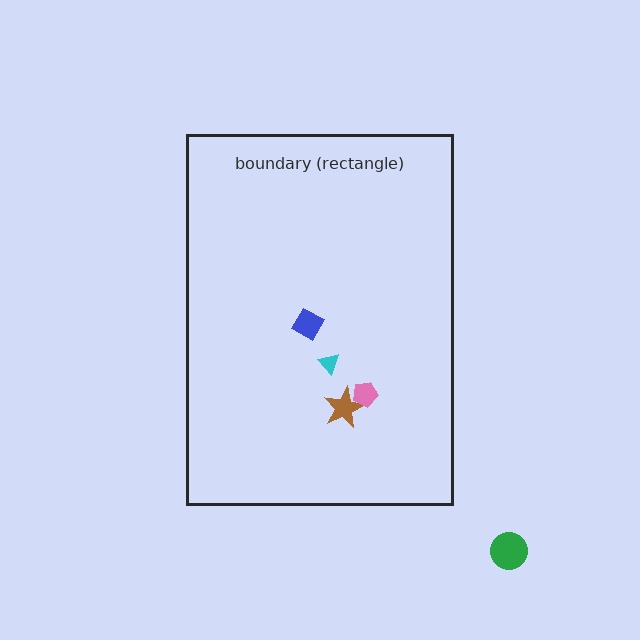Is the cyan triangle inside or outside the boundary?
Inside.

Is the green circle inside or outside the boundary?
Outside.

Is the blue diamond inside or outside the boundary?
Inside.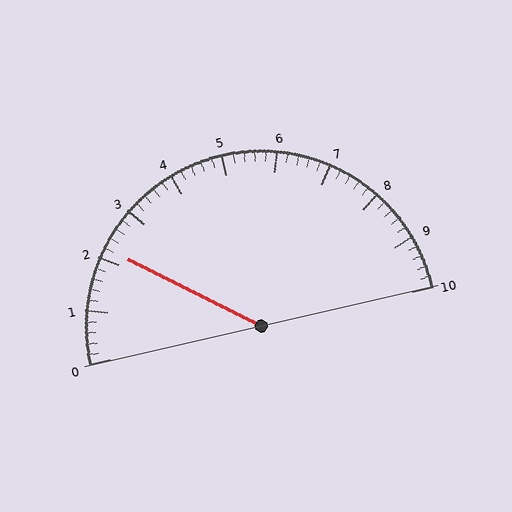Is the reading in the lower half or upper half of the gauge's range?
The reading is in the lower half of the range (0 to 10).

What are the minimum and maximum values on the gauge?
The gauge ranges from 0 to 10.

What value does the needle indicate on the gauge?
The needle indicates approximately 2.2.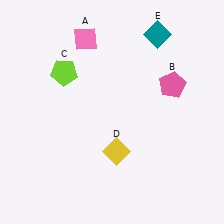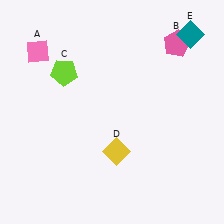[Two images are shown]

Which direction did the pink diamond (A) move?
The pink diamond (A) moved left.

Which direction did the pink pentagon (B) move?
The pink pentagon (B) moved up.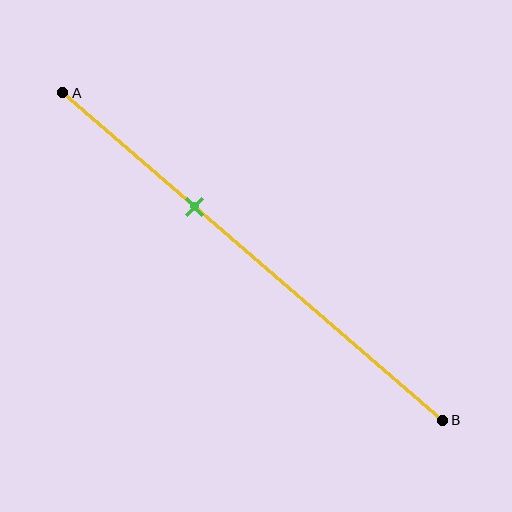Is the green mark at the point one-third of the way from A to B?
Yes, the mark is approximately at the one-third point.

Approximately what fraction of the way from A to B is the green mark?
The green mark is approximately 35% of the way from A to B.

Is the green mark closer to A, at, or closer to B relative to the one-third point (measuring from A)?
The green mark is approximately at the one-third point of segment AB.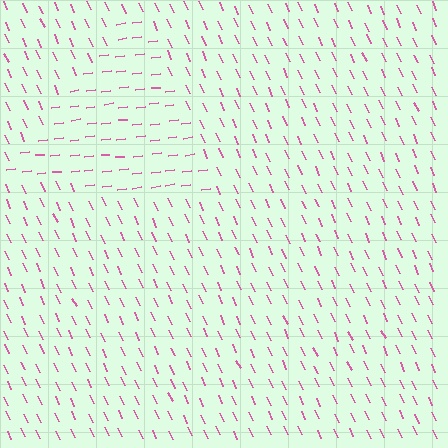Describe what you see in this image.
The image is filled with small pink line segments. A triangle region in the image has lines oriented differently from the surrounding lines, creating a visible texture boundary.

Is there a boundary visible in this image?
Yes, there is a texture boundary formed by a change in line orientation.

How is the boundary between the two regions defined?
The boundary is defined purely by a change in line orientation (approximately 72 degrees difference). All lines are the same color and thickness.